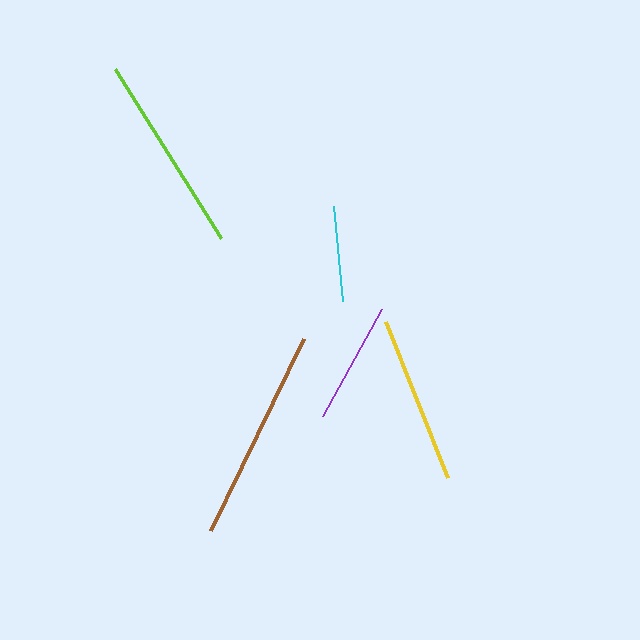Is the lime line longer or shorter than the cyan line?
The lime line is longer than the cyan line.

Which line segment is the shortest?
The cyan line is the shortest at approximately 95 pixels.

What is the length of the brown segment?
The brown segment is approximately 213 pixels long.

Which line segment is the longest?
The brown line is the longest at approximately 213 pixels.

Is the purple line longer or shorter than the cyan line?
The purple line is longer than the cyan line.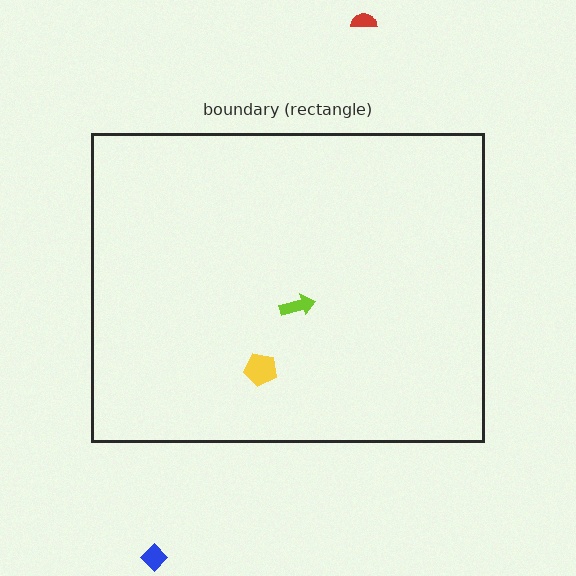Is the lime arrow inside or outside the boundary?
Inside.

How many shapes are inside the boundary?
2 inside, 2 outside.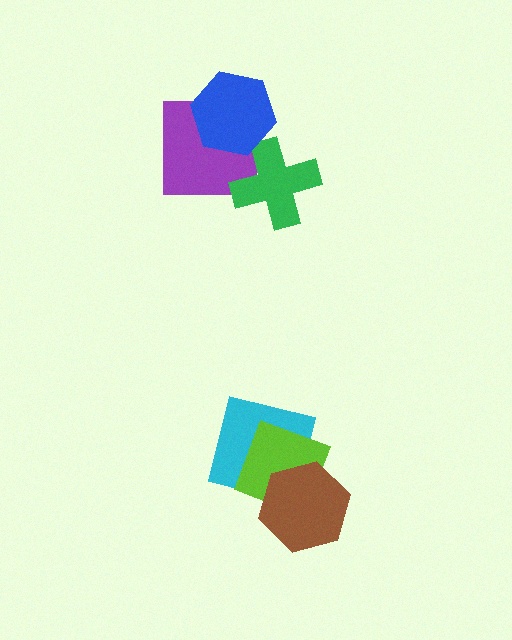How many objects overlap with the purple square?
2 objects overlap with the purple square.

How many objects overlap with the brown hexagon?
2 objects overlap with the brown hexagon.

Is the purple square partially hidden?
Yes, it is partially covered by another shape.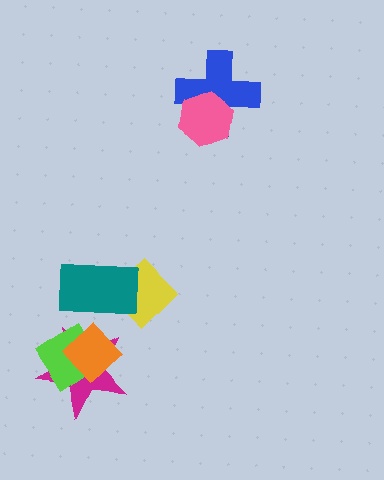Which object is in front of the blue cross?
The pink hexagon is in front of the blue cross.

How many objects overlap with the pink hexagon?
1 object overlaps with the pink hexagon.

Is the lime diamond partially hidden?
Yes, it is partially covered by another shape.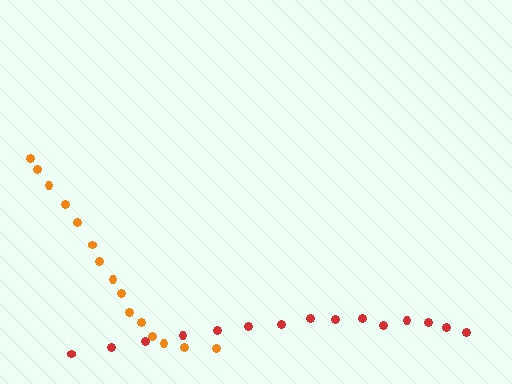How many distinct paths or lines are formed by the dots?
There are 2 distinct paths.